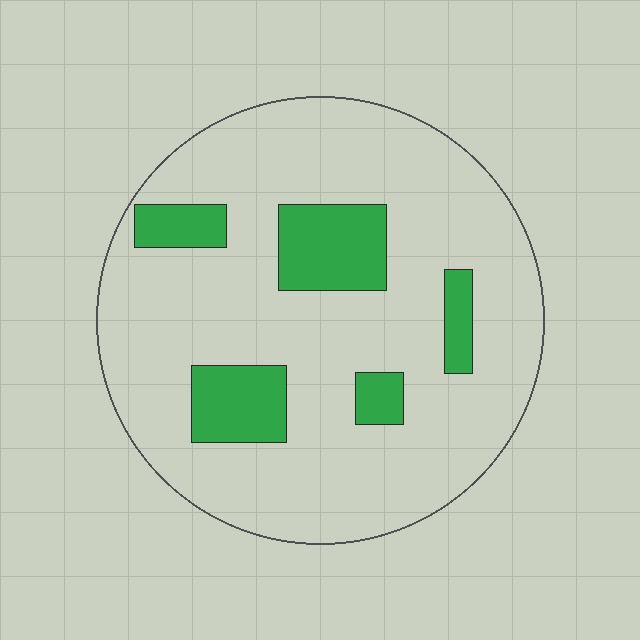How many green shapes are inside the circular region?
5.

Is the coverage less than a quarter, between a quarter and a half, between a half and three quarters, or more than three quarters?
Less than a quarter.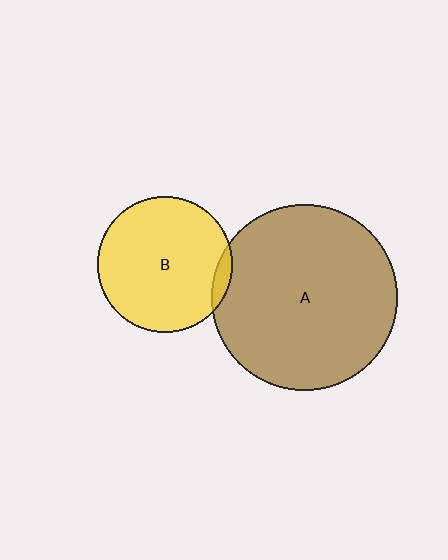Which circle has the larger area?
Circle A (brown).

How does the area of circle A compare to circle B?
Approximately 1.9 times.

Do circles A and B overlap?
Yes.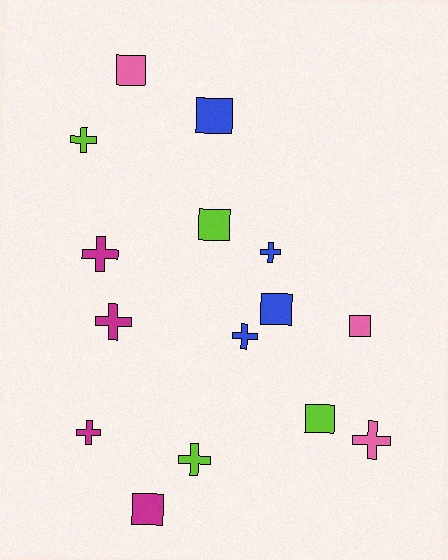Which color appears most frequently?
Lime, with 4 objects.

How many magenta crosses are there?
There are 3 magenta crosses.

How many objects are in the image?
There are 15 objects.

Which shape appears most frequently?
Cross, with 8 objects.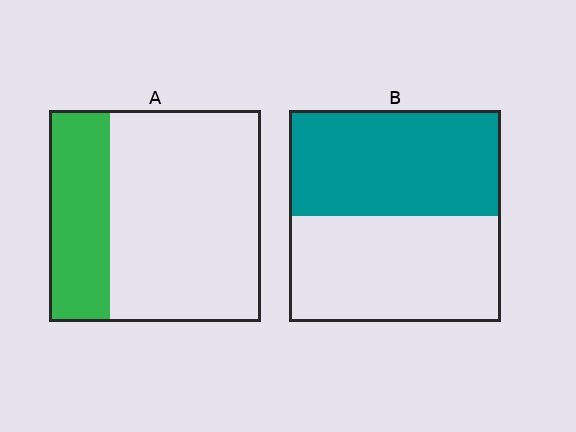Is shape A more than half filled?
No.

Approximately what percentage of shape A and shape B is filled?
A is approximately 30% and B is approximately 50%.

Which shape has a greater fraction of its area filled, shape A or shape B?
Shape B.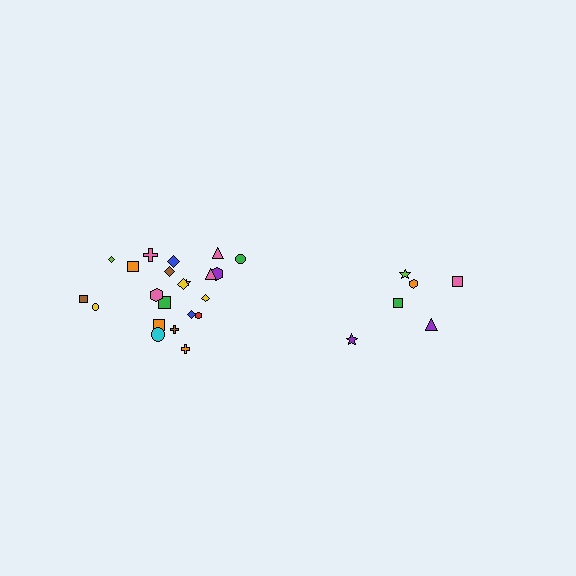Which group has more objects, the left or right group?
The left group.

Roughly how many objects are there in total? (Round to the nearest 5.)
Roughly 30 objects in total.